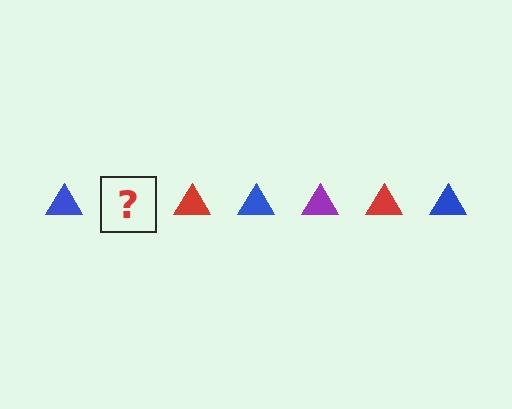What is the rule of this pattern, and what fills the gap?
The rule is that the pattern cycles through blue, purple, red triangles. The gap should be filled with a purple triangle.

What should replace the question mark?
The question mark should be replaced with a purple triangle.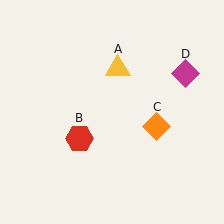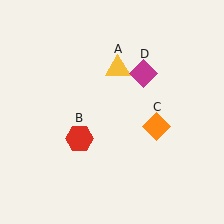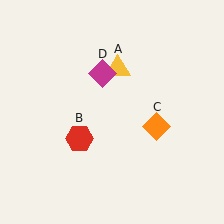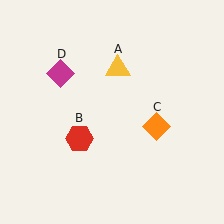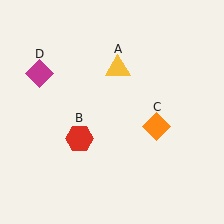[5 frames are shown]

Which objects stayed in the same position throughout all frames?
Yellow triangle (object A) and red hexagon (object B) and orange diamond (object C) remained stationary.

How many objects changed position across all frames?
1 object changed position: magenta diamond (object D).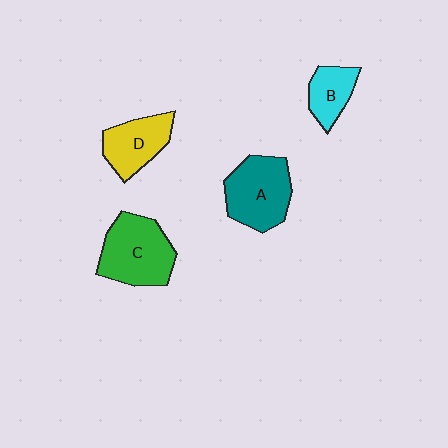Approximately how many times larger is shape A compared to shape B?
Approximately 1.8 times.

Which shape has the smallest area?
Shape B (cyan).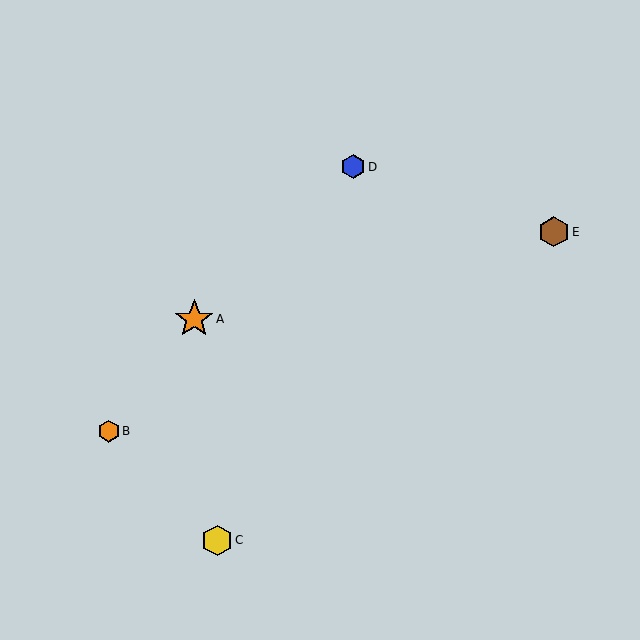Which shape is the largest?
The orange star (labeled A) is the largest.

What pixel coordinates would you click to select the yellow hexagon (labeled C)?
Click at (217, 540) to select the yellow hexagon C.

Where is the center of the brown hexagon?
The center of the brown hexagon is at (554, 232).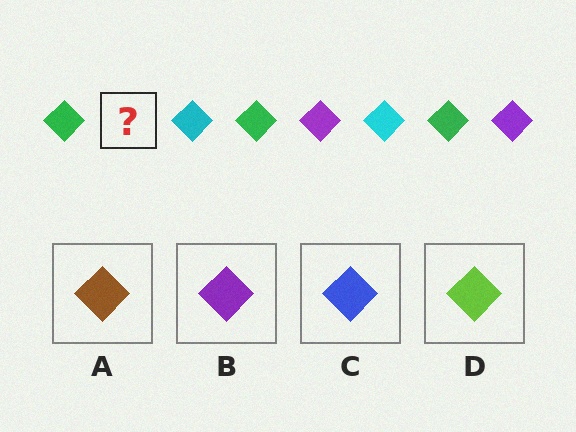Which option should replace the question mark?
Option B.